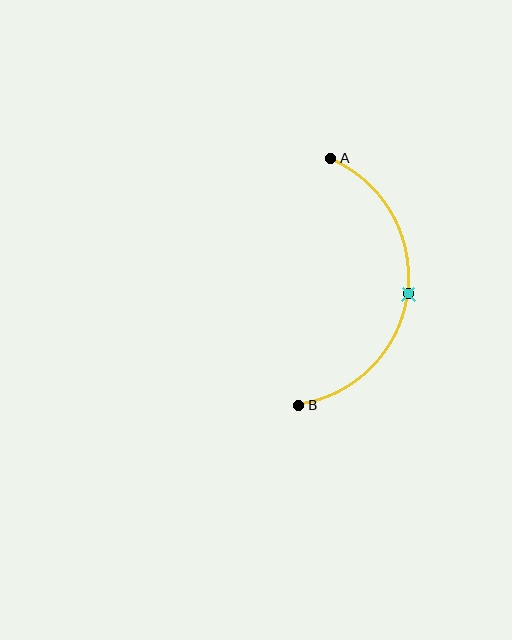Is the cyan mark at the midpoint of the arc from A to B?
Yes. The cyan mark lies on the arc at equal arc-length from both A and B — it is the arc midpoint.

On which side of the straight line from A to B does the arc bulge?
The arc bulges to the right of the straight line connecting A and B.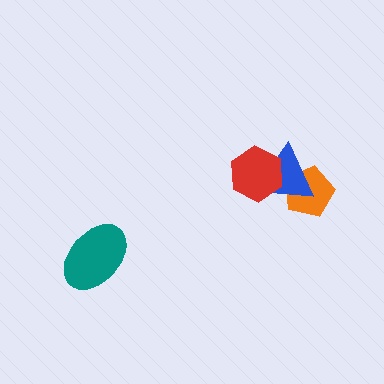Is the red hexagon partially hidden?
No, no other shape covers it.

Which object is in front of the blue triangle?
The red hexagon is in front of the blue triangle.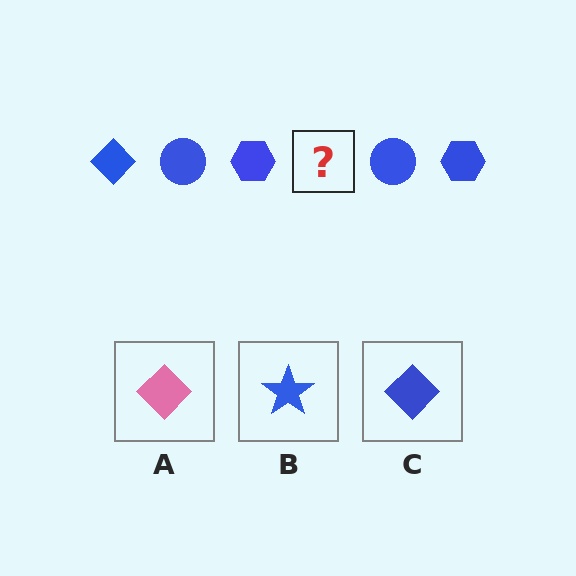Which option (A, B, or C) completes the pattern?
C.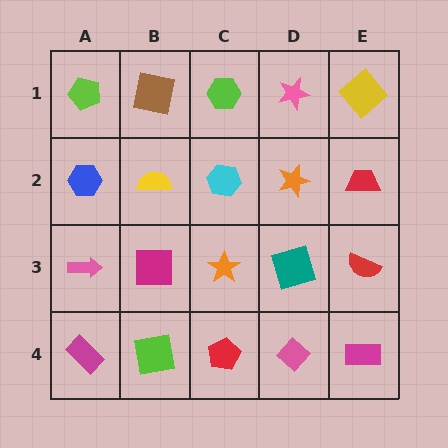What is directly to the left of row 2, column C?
A yellow semicircle.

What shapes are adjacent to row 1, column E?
A red trapezoid (row 2, column E), a pink star (row 1, column D).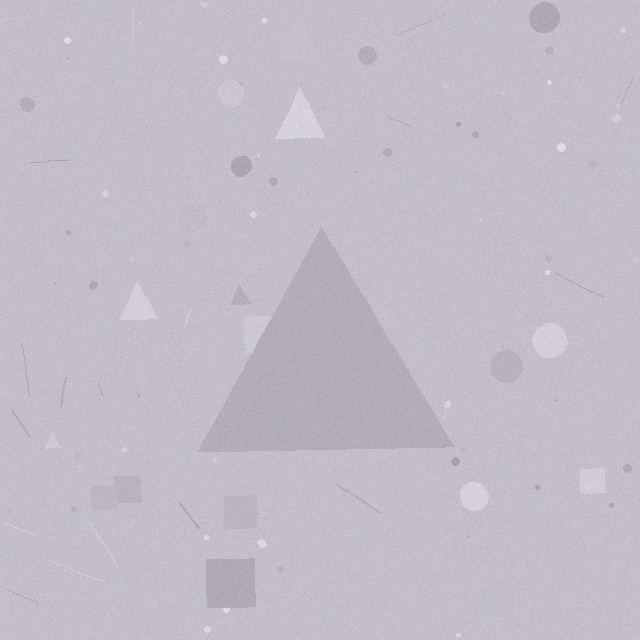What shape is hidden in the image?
A triangle is hidden in the image.